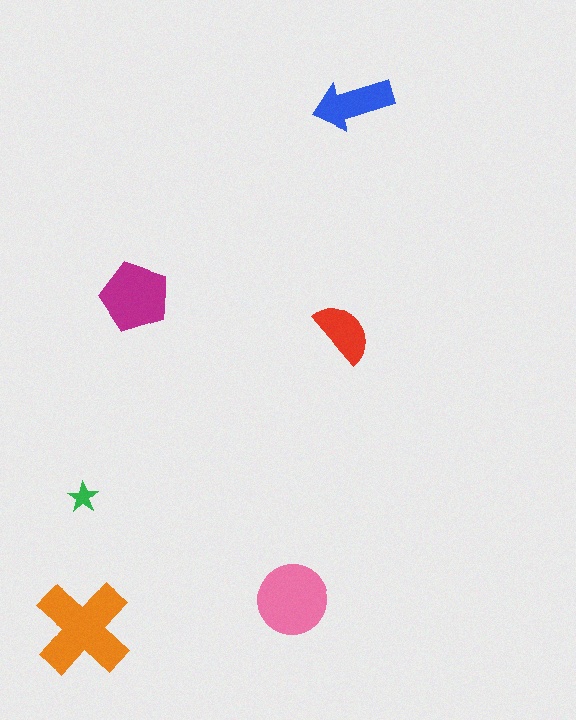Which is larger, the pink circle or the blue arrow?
The pink circle.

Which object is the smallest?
The green star.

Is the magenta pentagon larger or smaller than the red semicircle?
Larger.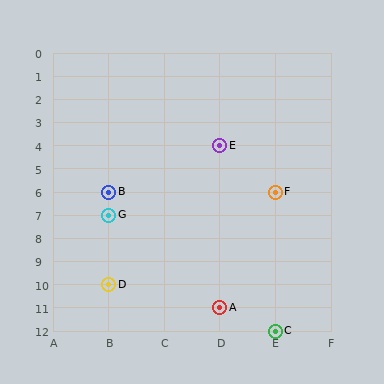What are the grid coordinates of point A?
Point A is at grid coordinates (D, 11).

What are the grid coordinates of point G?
Point G is at grid coordinates (B, 7).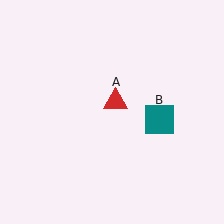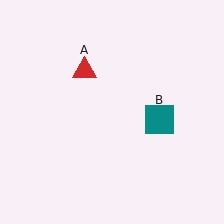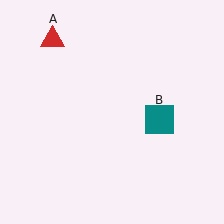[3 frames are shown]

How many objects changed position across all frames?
1 object changed position: red triangle (object A).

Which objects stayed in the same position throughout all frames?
Teal square (object B) remained stationary.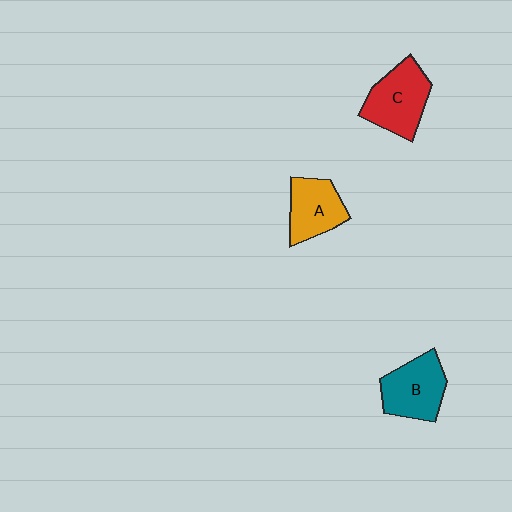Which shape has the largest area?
Shape C (red).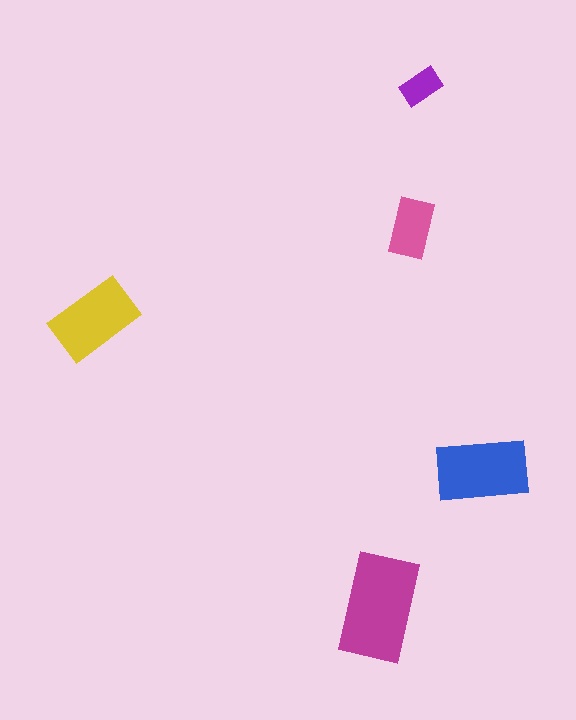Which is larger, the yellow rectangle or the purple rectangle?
The yellow one.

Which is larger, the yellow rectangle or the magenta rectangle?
The magenta one.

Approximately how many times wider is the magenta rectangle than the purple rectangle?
About 2.5 times wider.